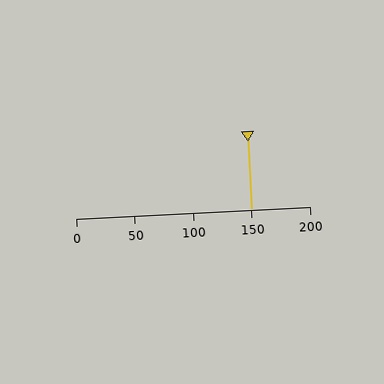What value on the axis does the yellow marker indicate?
The marker indicates approximately 150.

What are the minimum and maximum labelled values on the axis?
The axis runs from 0 to 200.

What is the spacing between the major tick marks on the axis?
The major ticks are spaced 50 apart.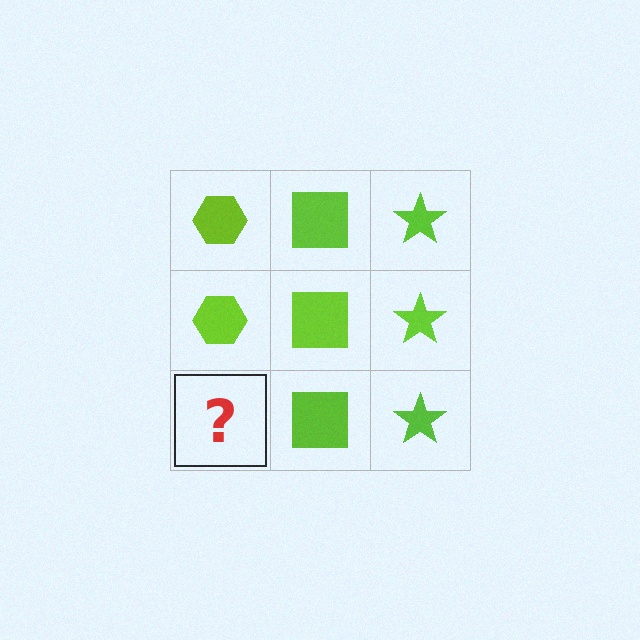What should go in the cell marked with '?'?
The missing cell should contain a lime hexagon.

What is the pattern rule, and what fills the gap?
The rule is that each column has a consistent shape. The gap should be filled with a lime hexagon.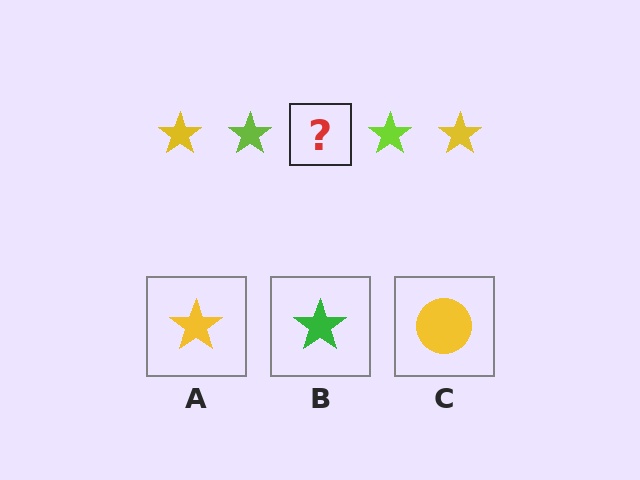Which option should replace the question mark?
Option A.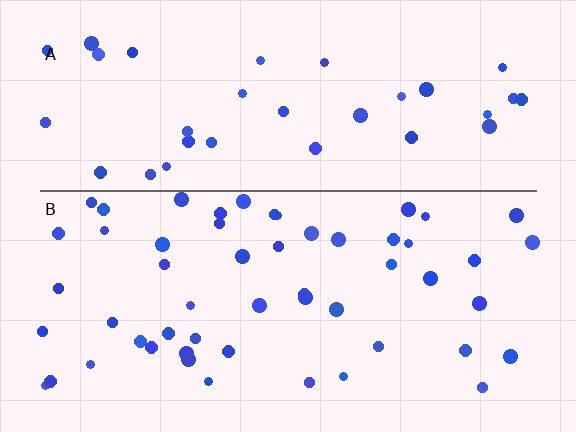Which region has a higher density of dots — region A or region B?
B (the bottom).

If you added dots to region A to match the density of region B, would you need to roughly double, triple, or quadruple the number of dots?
Approximately double.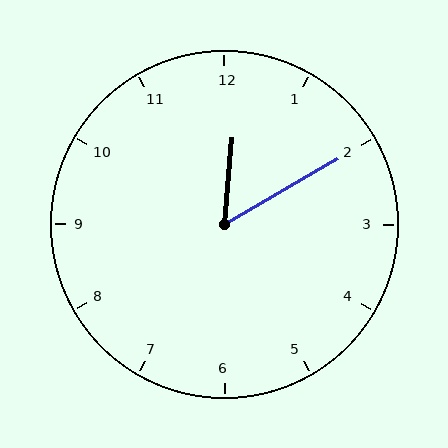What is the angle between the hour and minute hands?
Approximately 55 degrees.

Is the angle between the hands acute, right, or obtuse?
It is acute.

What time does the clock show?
12:10.